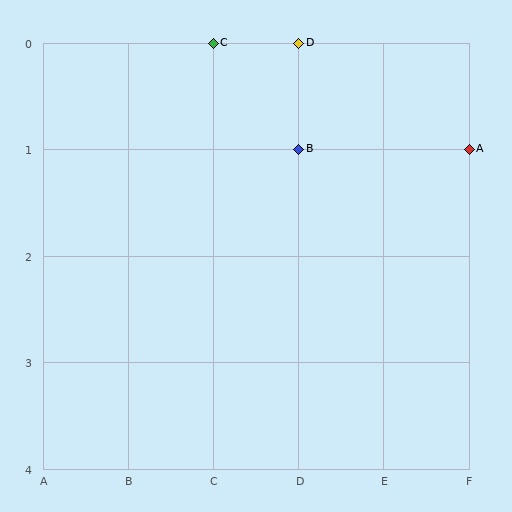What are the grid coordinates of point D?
Point D is at grid coordinates (D, 0).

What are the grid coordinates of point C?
Point C is at grid coordinates (C, 0).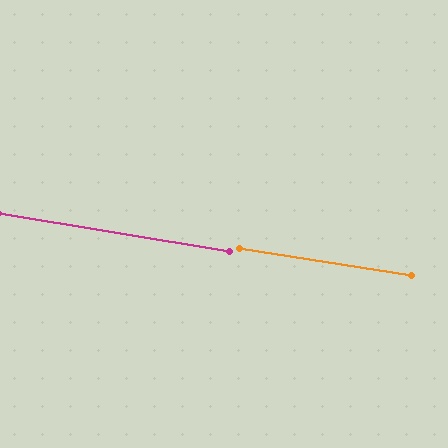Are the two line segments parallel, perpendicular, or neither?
Parallel — their directions differ by only 0.5°.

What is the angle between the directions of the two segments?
Approximately 0 degrees.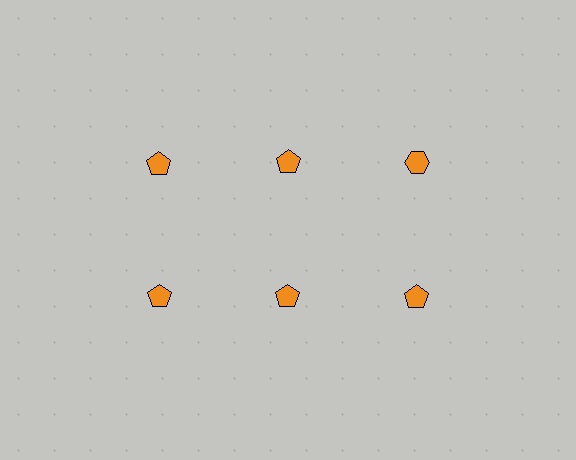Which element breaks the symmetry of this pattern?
The orange hexagon in the top row, center column breaks the symmetry. All other shapes are orange pentagons.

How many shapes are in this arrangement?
There are 6 shapes arranged in a grid pattern.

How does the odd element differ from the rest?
It has a different shape: hexagon instead of pentagon.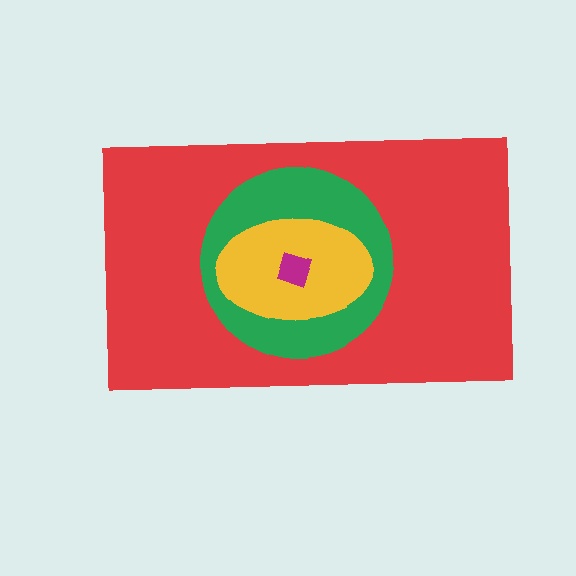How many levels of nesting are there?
4.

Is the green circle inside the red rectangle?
Yes.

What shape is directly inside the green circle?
The yellow ellipse.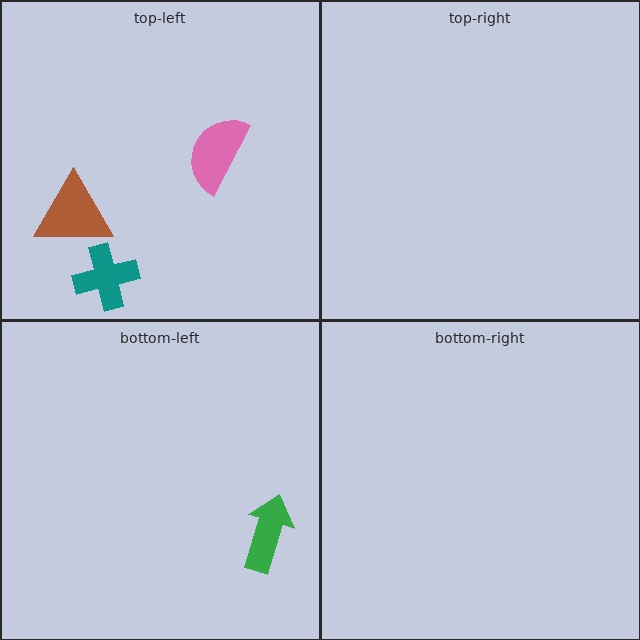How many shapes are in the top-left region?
3.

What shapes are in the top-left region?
The teal cross, the brown triangle, the pink semicircle.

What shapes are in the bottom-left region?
The green arrow.